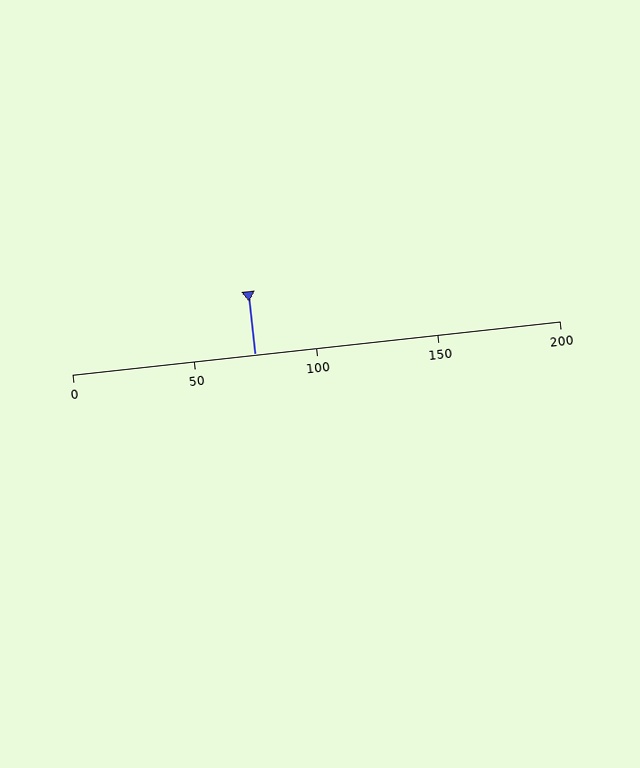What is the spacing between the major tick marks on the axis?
The major ticks are spaced 50 apart.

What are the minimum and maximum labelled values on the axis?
The axis runs from 0 to 200.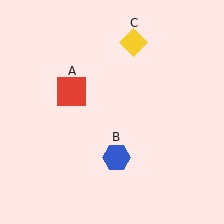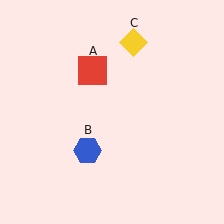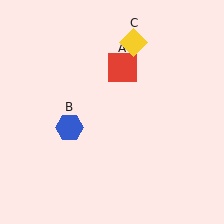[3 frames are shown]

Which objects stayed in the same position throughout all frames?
Yellow diamond (object C) remained stationary.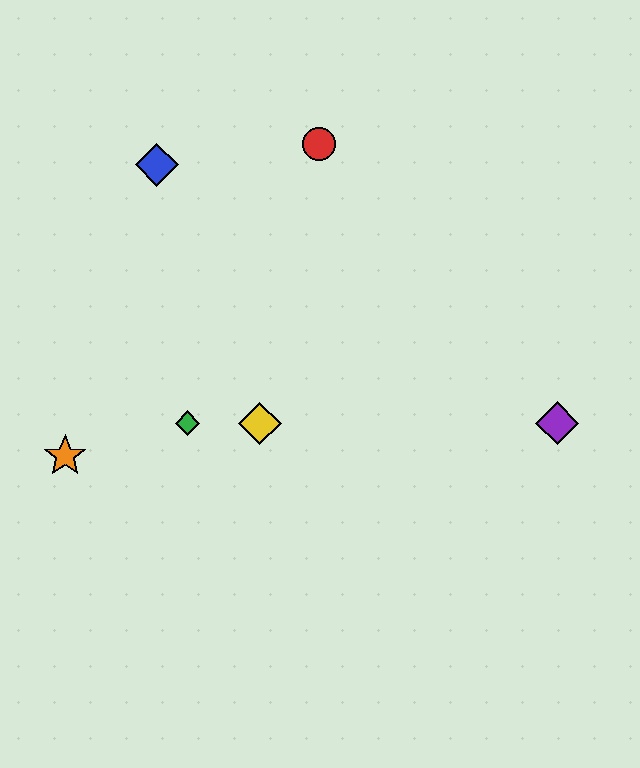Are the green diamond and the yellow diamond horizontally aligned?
Yes, both are at y≈423.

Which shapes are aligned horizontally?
The green diamond, the yellow diamond, the purple diamond are aligned horizontally.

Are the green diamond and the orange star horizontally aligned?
No, the green diamond is at y≈423 and the orange star is at y≈456.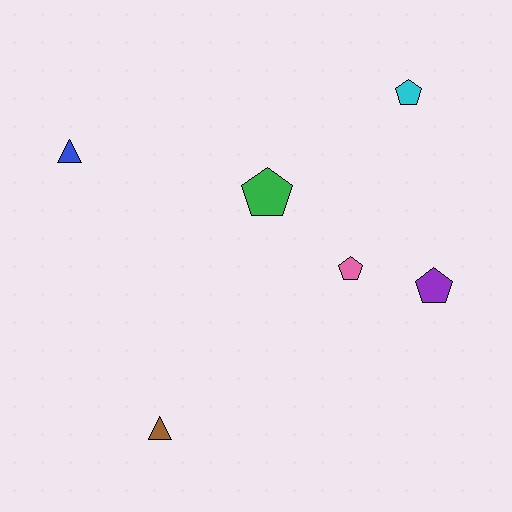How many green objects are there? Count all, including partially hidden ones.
There is 1 green object.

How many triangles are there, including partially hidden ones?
There are 2 triangles.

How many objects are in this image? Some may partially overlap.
There are 6 objects.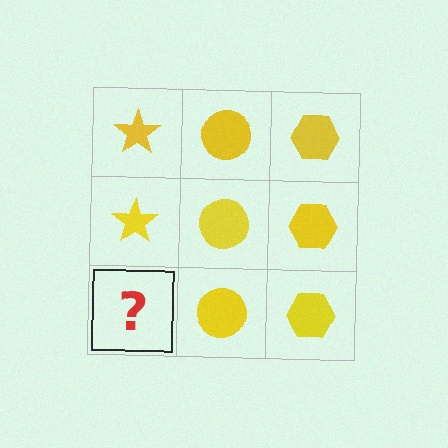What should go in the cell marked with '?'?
The missing cell should contain a yellow star.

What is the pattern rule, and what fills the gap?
The rule is that each column has a consistent shape. The gap should be filled with a yellow star.